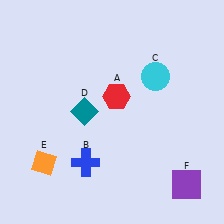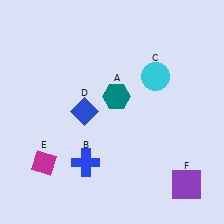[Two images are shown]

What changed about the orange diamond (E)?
In Image 1, E is orange. In Image 2, it changed to magenta.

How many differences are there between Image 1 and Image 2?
There are 3 differences between the two images.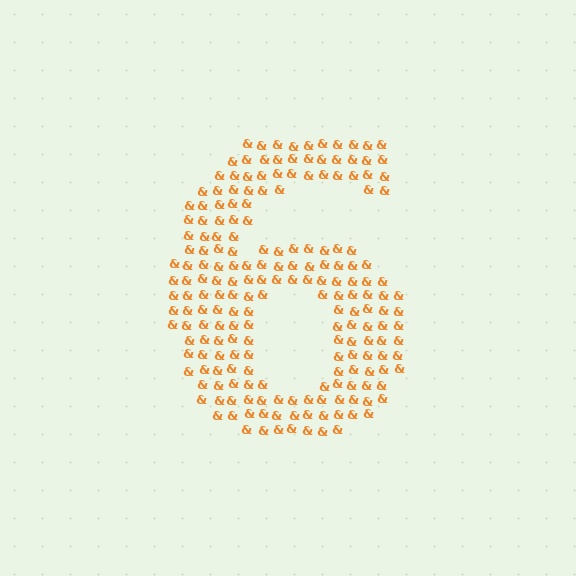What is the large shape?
The large shape is the digit 6.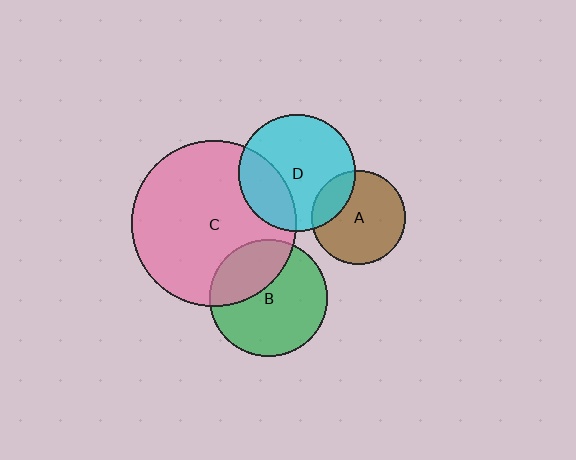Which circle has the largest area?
Circle C (pink).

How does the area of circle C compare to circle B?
Approximately 2.0 times.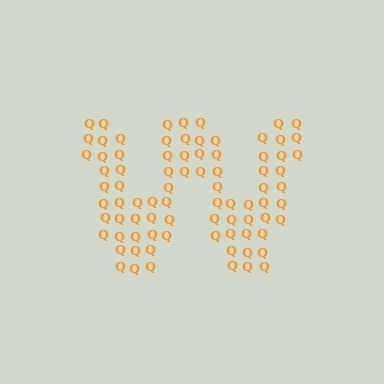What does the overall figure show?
The overall figure shows the letter W.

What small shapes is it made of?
It is made of small letter Q's.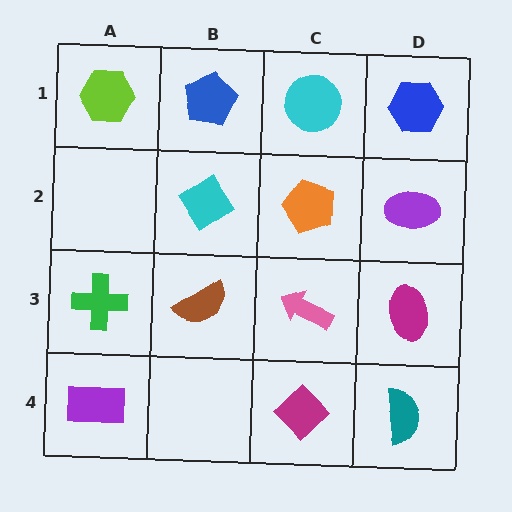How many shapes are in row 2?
3 shapes.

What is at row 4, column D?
A teal semicircle.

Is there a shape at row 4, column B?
No, that cell is empty.